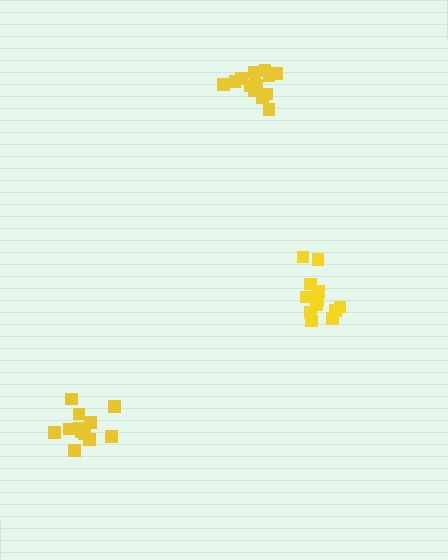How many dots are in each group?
Group 1: 12 dots, Group 2: 13 dots, Group 3: 15 dots (40 total).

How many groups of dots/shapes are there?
There are 3 groups.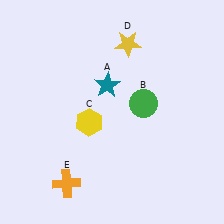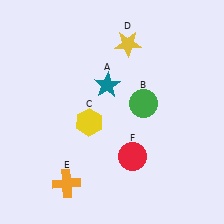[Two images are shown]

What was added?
A red circle (F) was added in Image 2.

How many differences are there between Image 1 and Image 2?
There is 1 difference between the two images.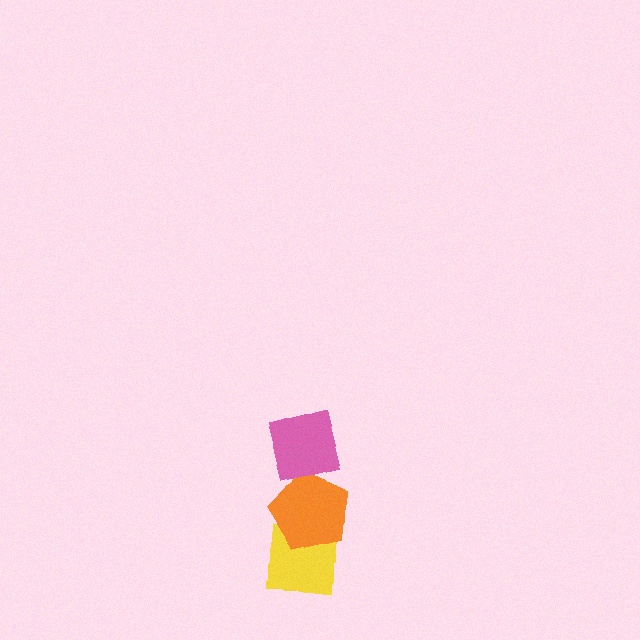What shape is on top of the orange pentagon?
The pink square is on top of the orange pentagon.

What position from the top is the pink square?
The pink square is 1st from the top.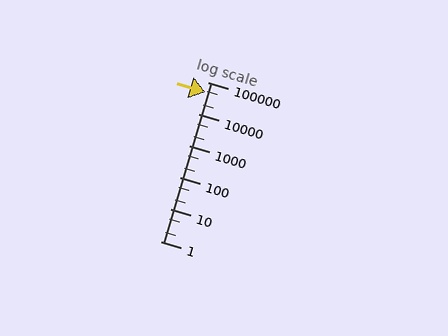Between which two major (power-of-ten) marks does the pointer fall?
The pointer is between 10000 and 100000.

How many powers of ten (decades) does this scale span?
The scale spans 5 decades, from 1 to 100000.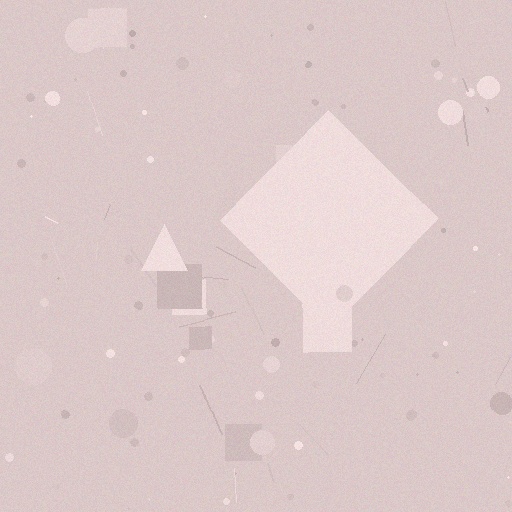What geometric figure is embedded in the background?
A diamond is embedded in the background.